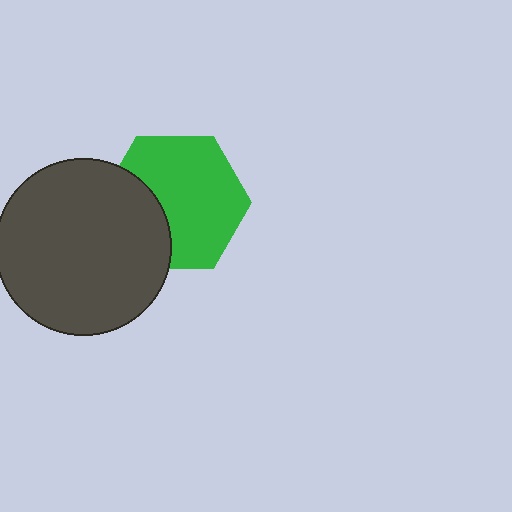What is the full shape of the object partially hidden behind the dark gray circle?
The partially hidden object is a green hexagon.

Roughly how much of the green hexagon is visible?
Most of it is visible (roughly 69%).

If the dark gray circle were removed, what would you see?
You would see the complete green hexagon.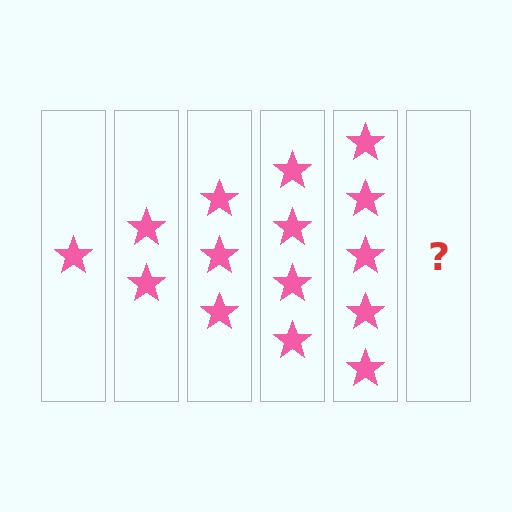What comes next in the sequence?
The next element should be 6 stars.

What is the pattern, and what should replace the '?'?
The pattern is that each step adds one more star. The '?' should be 6 stars.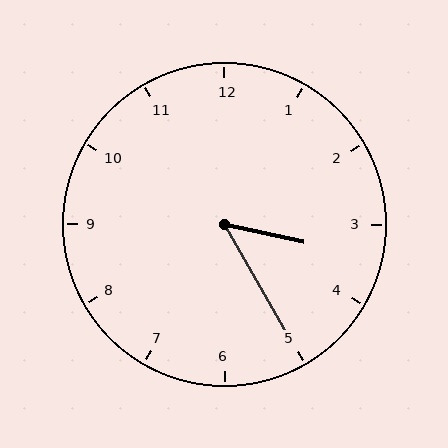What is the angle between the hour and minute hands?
Approximately 48 degrees.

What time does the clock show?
3:25.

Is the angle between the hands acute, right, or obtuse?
It is acute.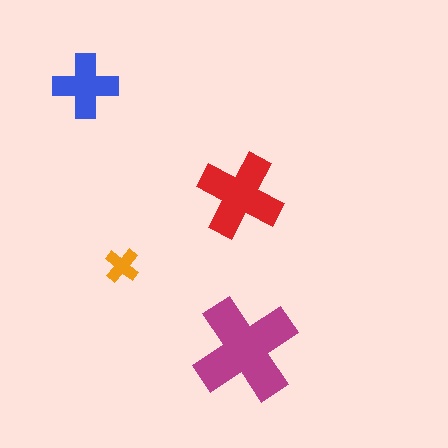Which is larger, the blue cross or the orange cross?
The blue one.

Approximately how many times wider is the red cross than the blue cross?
About 1.5 times wider.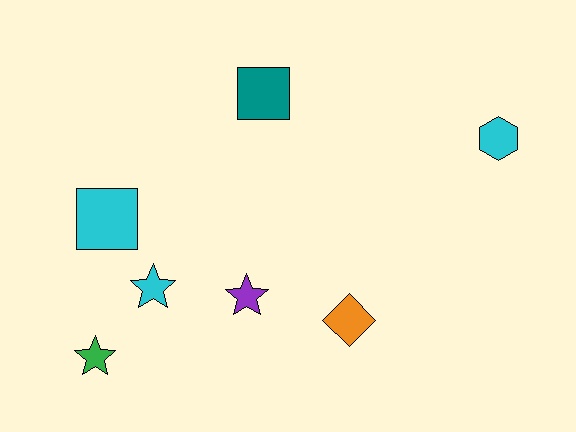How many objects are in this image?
There are 7 objects.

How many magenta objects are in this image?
There are no magenta objects.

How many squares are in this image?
There are 2 squares.